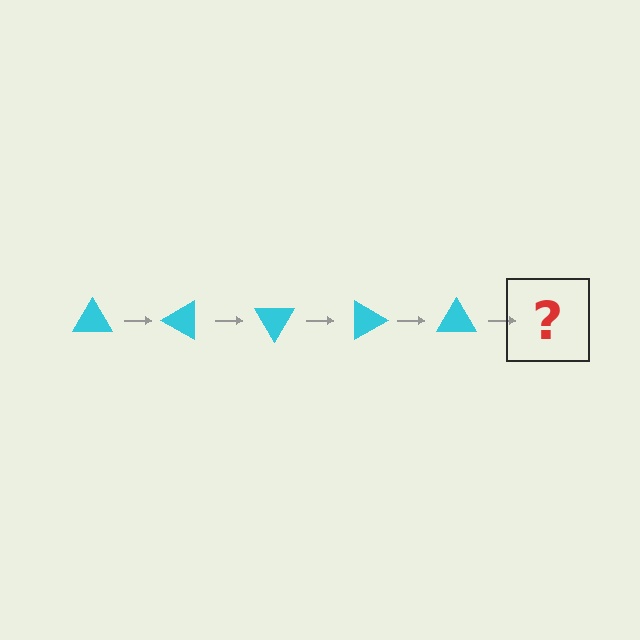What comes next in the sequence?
The next element should be a cyan triangle rotated 150 degrees.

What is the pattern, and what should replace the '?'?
The pattern is that the triangle rotates 30 degrees each step. The '?' should be a cyan triangle rotated 150 degrees.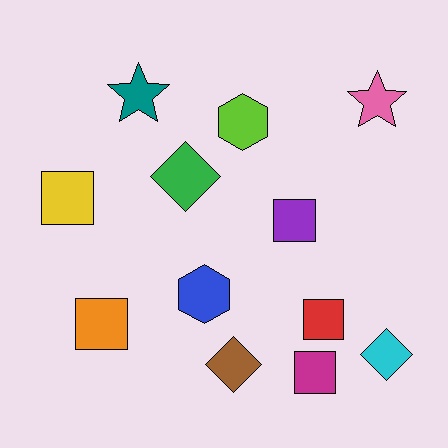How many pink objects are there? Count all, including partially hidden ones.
There is 1 pink object.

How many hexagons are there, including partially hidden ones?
There are 2 hexagons.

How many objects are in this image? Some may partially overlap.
There are 12 objects.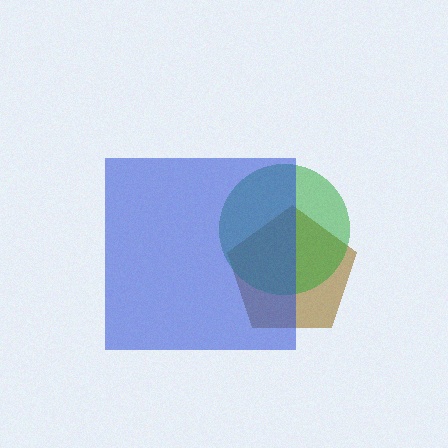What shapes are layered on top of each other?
The layered shapes are: a brown pentagon, a green circle, a blue square.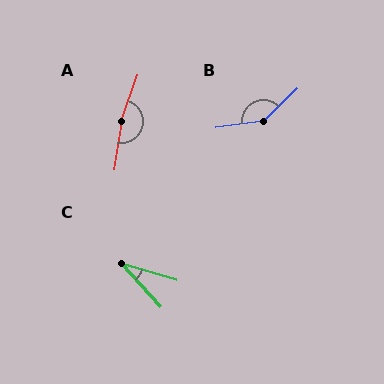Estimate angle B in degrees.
Approximately 143 degrees.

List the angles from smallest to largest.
C (31°), B (143°), A (170°).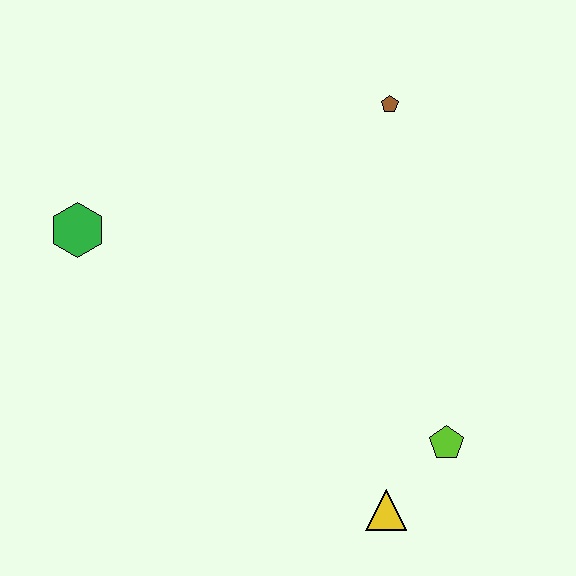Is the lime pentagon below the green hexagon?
Yes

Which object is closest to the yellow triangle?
The lime pentagon is closest to the yellow triangle.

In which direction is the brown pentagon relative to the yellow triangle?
The brown pentagon is above the yellow triangle.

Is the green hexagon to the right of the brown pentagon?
No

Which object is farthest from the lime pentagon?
The green hexagon is farthest from the lime pentagon.